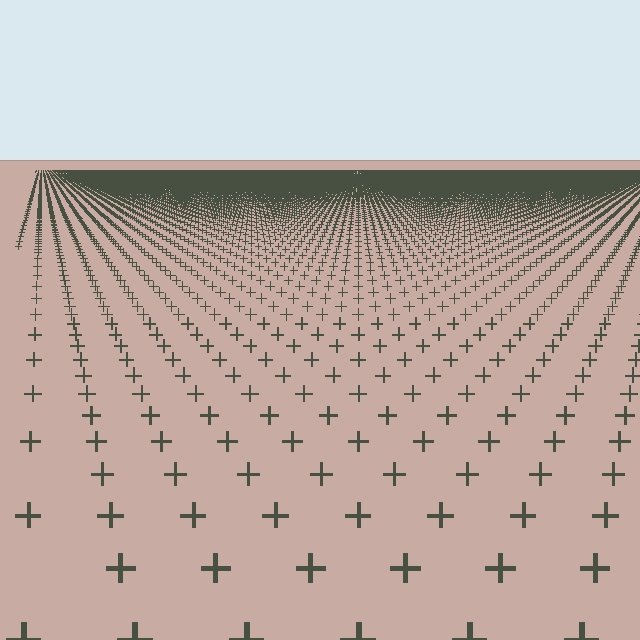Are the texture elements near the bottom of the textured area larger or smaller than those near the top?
Larger. Near the bottom, elements are closer to the viewer and appear at a bigger on-screen size.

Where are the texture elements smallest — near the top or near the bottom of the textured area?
Near the top.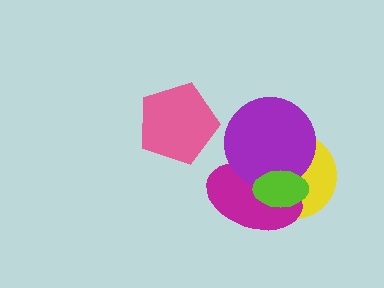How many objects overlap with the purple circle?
3 objects overlap with the purple circle.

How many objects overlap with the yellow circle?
3 objects overlap with the yellow circle.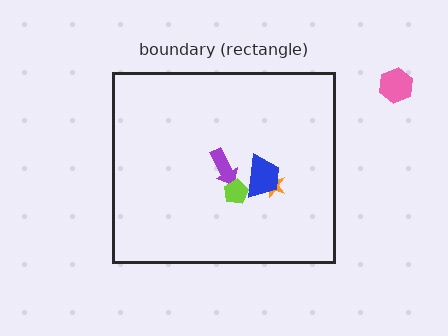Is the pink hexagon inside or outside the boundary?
Outside.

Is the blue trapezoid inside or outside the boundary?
Inside.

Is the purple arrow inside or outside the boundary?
Inside.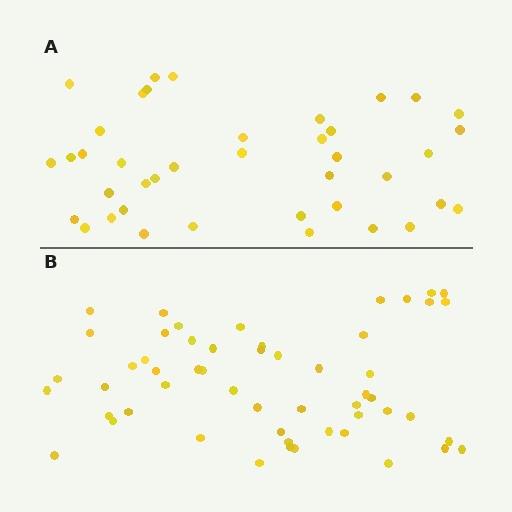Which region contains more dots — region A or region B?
Region B (the bottom region) has more dots.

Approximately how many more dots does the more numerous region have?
Region B has approximately 15 more dots than region A.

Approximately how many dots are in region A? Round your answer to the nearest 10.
About 40 dots.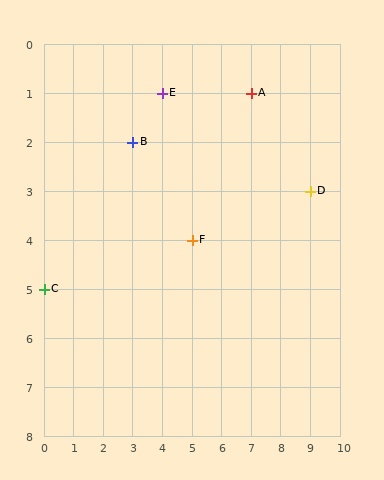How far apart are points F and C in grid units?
Points F and C are 5 columns and 1 row apart (about 5.1 grid units diagonally).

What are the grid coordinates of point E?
Point E is at grid coordinates (4, 1).